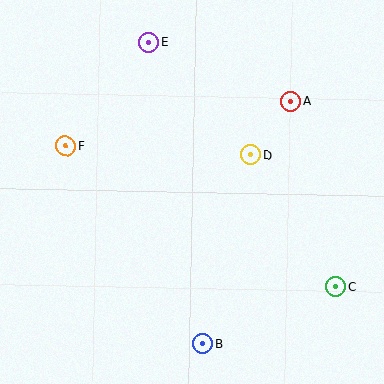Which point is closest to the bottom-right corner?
Point C is closest to the bottom-right corner.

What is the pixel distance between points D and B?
The distance between D and B is 194 pixels.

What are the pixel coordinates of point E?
Point E is at (149, 43).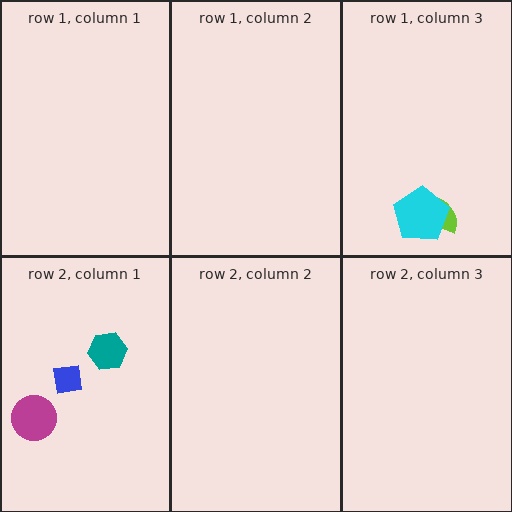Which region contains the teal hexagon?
The row 2, column 1 region.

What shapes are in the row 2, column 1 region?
The magenta circle, the blue square, the teal hexagon.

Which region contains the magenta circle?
The row 2, column 1 region.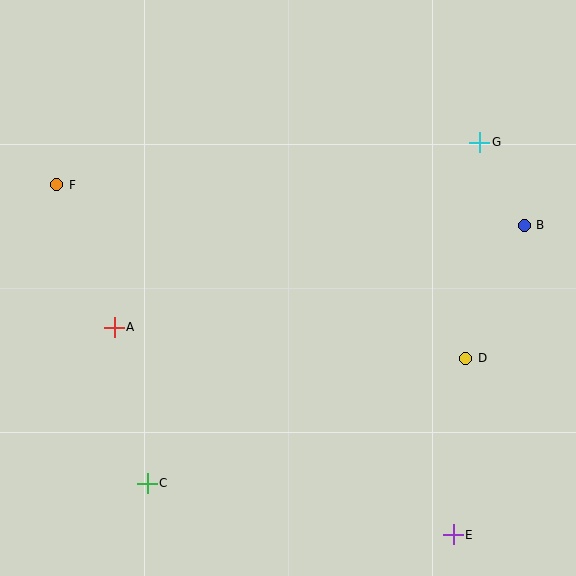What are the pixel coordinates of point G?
Point G is at (480, 142).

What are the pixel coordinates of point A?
Point A is at (114, 327).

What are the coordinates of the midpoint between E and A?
The midpoint between E and A is at (284, 431).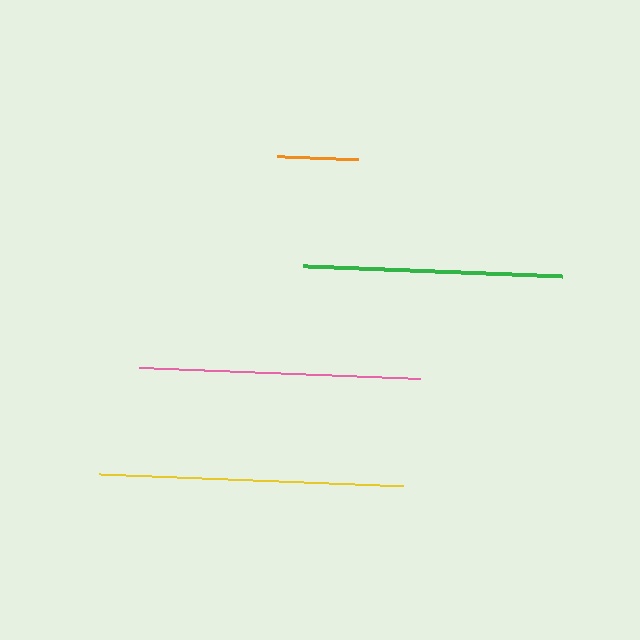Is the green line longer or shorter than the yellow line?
The yellow line is longer than the green line.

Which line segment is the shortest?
The orange line is the shortest at approximately 81 pixels.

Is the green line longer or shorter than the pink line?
The pink line is longer than the green line.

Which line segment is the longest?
The yellow line is the longest at approximately 304 pixels.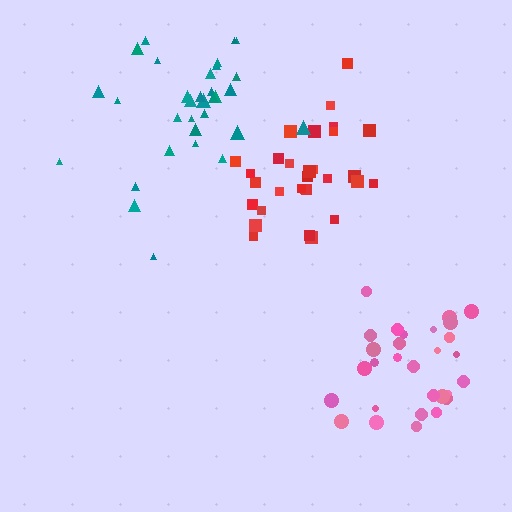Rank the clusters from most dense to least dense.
red, pink, teal.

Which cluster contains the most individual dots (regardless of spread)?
Teal (32).